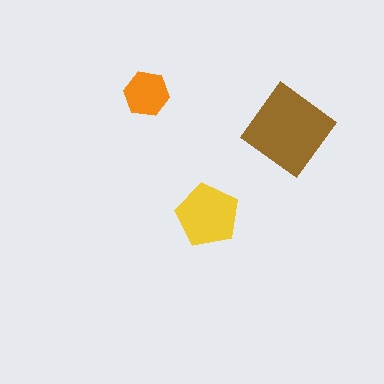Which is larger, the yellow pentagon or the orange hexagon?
The yellow pentagon.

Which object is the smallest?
The orange hexagon.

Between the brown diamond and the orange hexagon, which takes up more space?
The brown diamond.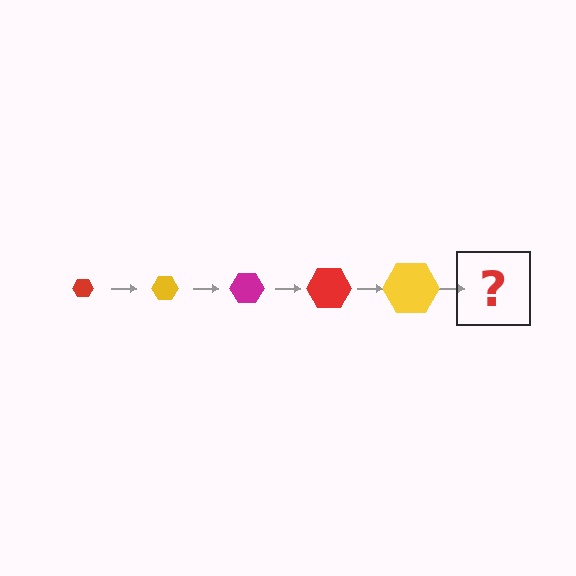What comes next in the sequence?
The next element should be a magenta hexagon, larger than the previous one.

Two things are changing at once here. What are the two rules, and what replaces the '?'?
The two rules are that the hexagon grows larger each step and the color cycles through red, yellow, and magenta. The '?' should be a magenta hexagon, larger than the previous one.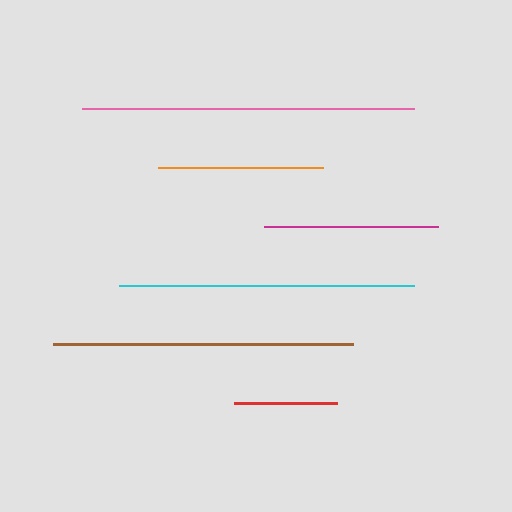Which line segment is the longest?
The pink line is the longest at approximately 332 pixels.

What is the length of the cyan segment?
The cyan segment is approximately 296 pixels long.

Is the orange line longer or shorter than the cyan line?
The cyan line is longer than the orange line.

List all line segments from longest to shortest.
From longest to shortest: pink, brown, cyan, magenta, orange, red.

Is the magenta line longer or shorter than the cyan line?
The cyan line is longer than the magenta line.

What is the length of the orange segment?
The orange segment is approximately 165 pixels long.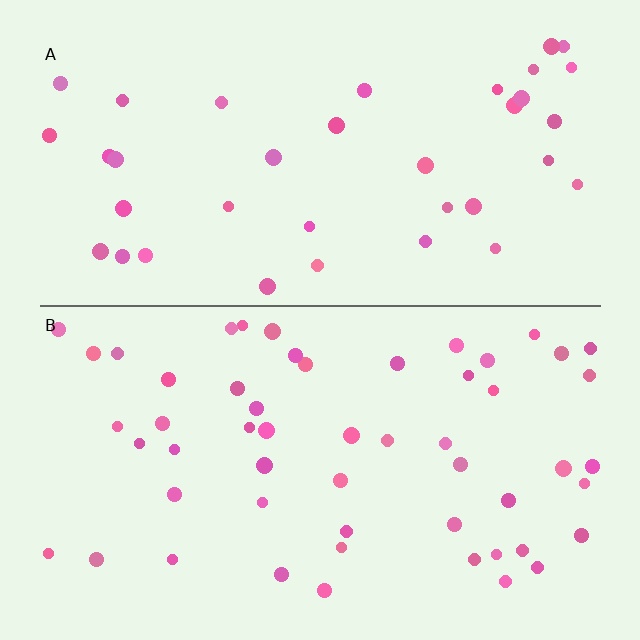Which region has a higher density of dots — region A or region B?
B (the bottom).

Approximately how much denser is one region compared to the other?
Approximately 1.5× — region B over region A.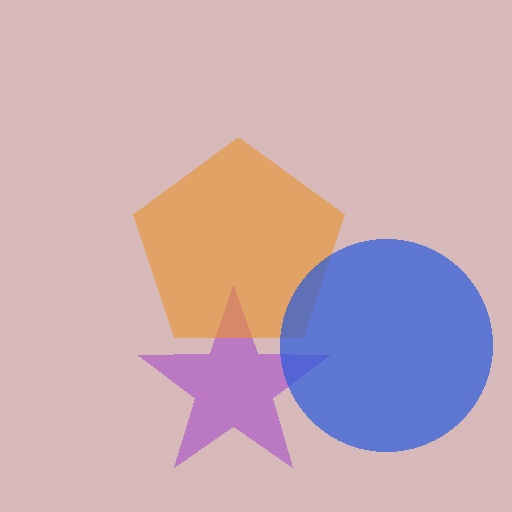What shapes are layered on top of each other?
The layered shapes are: a purple star, an orange pentagon, a blue circle.